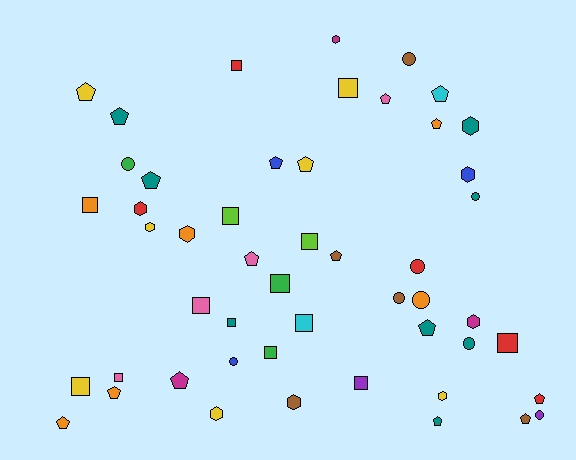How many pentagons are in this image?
There are 17 pentagons.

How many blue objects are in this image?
There are 3 blue objects.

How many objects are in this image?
There are 50 objects.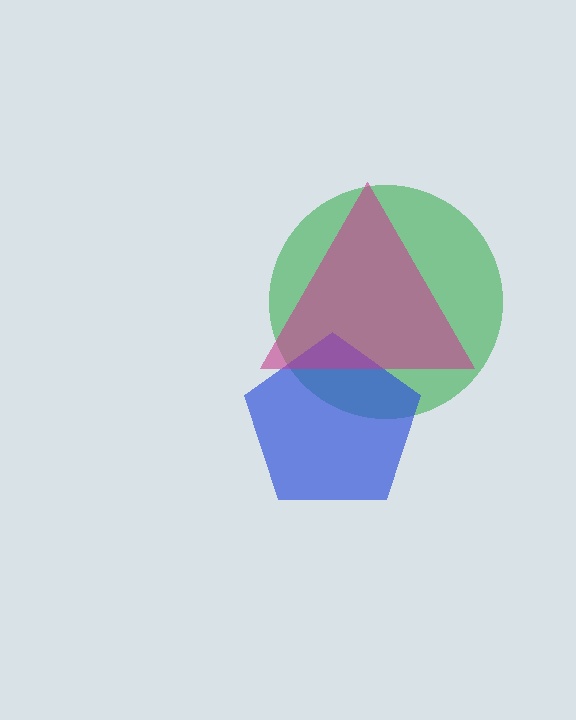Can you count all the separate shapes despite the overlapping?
Yes, there are 3 separate shapes.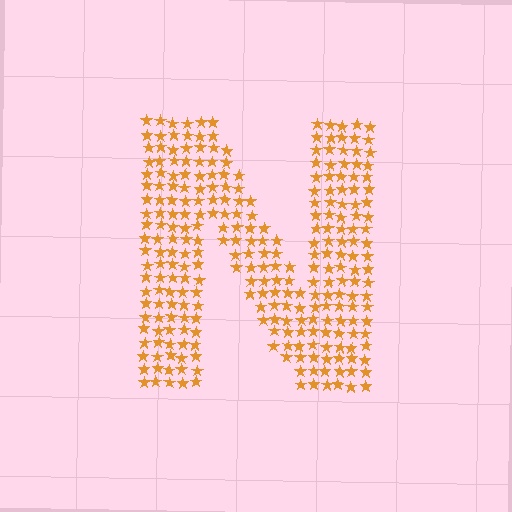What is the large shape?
The large shape is the letter N.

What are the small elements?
The small elements are stars.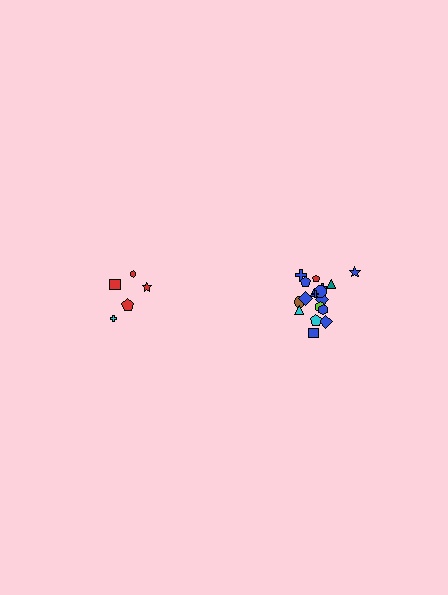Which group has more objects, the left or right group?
The right group.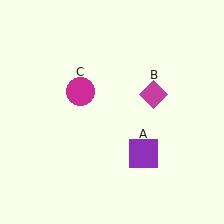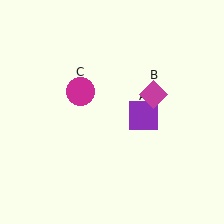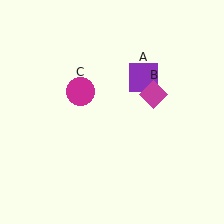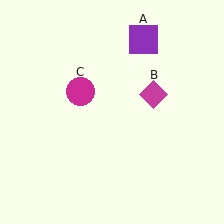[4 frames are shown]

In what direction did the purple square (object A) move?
The purple square (object A) moved up.